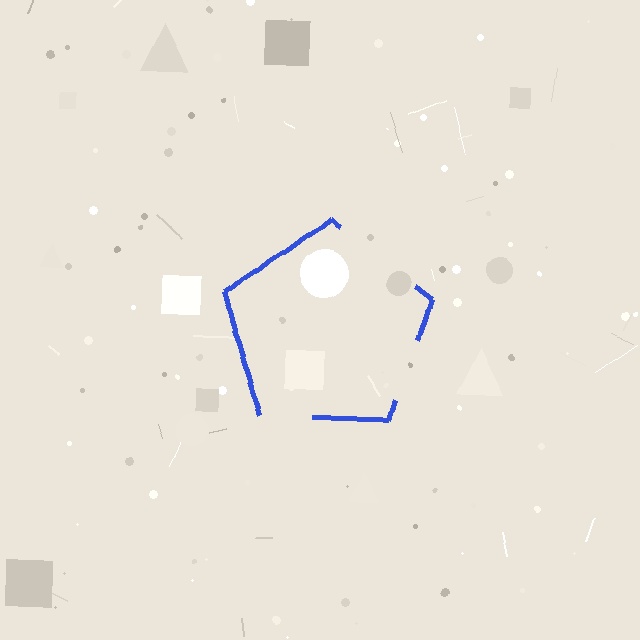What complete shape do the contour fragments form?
The contour fragments form a pentagon.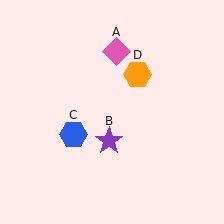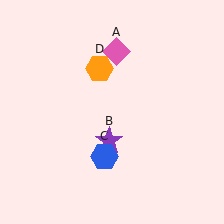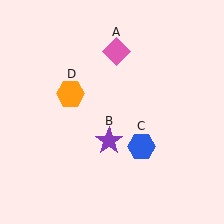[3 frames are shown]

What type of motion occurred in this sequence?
The blue hexagon (object C), orange hexagon (object D) rotated counterclockwise around the center of the scene.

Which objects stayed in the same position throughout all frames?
Pink diamond (object A) and purple star (object B) remained stationary.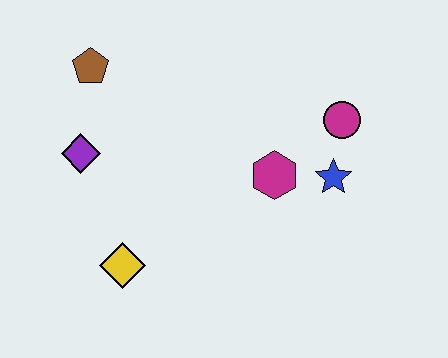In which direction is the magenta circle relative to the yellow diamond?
The magenta circle is to the right of the yellow diamond.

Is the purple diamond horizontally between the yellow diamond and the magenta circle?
No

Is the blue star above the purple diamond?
No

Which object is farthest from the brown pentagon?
The blue star is farthest from the brown pentagon.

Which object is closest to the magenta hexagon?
The blue star is closest to the magenta hexagon.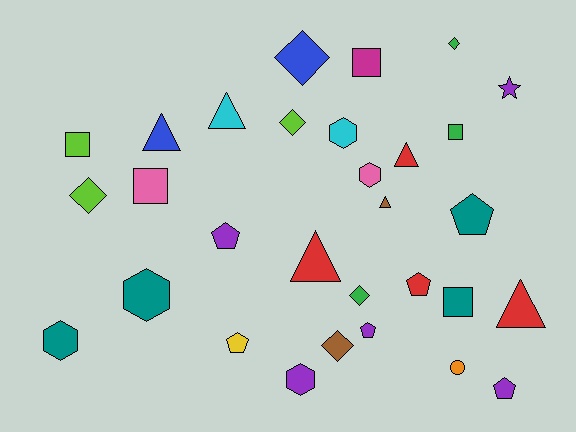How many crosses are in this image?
There are no crosses.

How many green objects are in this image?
There are 3 green objects.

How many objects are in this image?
There are 30 objects.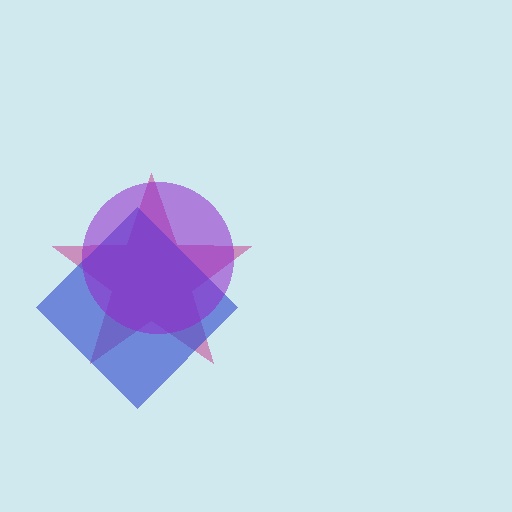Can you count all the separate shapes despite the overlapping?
Yes, there are 3 separate shapes.